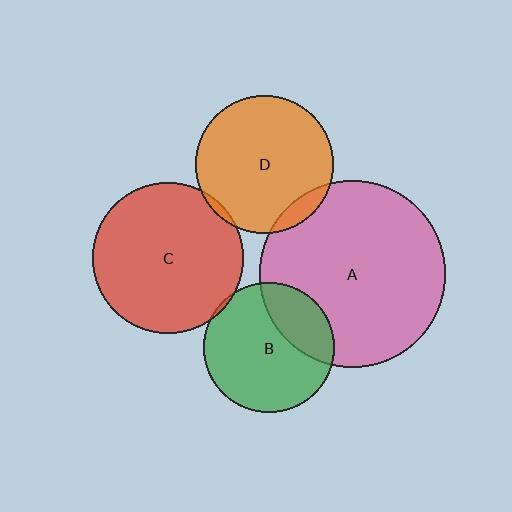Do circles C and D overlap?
Yes.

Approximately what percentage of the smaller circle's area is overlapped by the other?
Approximately 5%.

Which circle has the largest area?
Circle A (pink).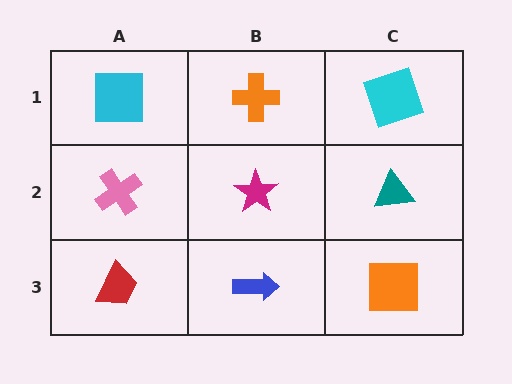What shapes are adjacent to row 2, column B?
An orange cross (row 1, column B), a blue arrow (row 3, column B), a pink cross (row 2, column A), a teal triangle (row 2, column C).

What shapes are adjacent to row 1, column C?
A teal triangle (row 2, column C), an orange cross (row 1, column B).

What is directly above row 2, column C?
A cyan square.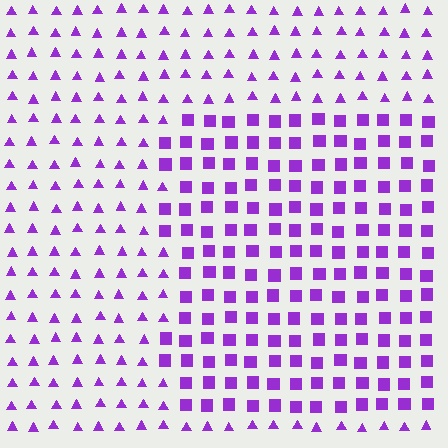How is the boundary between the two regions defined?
The boundary is defined by a change in element shape: squares inside vs. triangles outside. All elements share the same color and spacing.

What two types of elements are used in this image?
The image uses squares inside the rectangle region and triangles outside it.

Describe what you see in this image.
The image is filled with small purple elements arranged in a uniform grid. A rectangle-shaped region contains squares, while the surrounding area contains triangles. The boundary is defined purely by the change in element shape.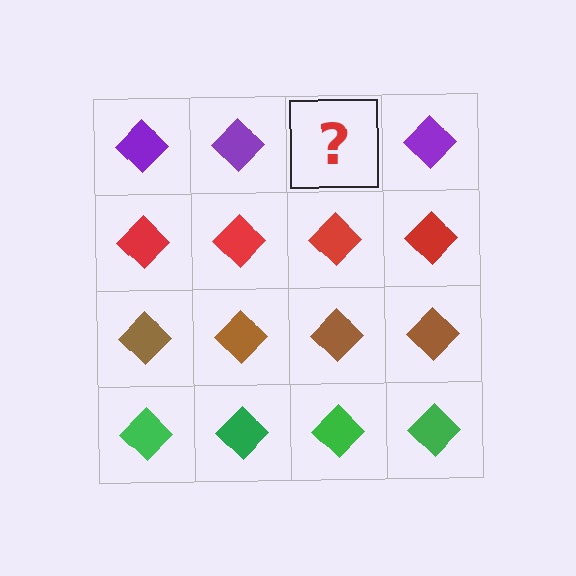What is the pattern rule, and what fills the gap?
The rule is that each row has a consistent color. The gap should be filled with a purple diamond.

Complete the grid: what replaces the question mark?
The question mark should be replaced with a purple diamond.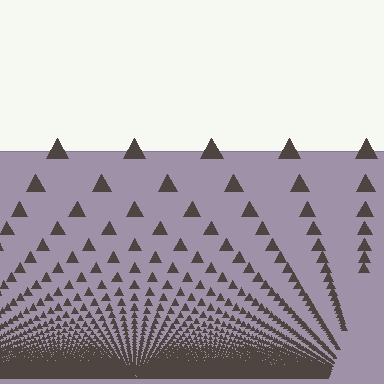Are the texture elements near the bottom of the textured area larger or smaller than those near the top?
Smaller. The gradient is inverted — elements near the bottom are smaller and denser.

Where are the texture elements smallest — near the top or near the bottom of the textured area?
Near the bottom.